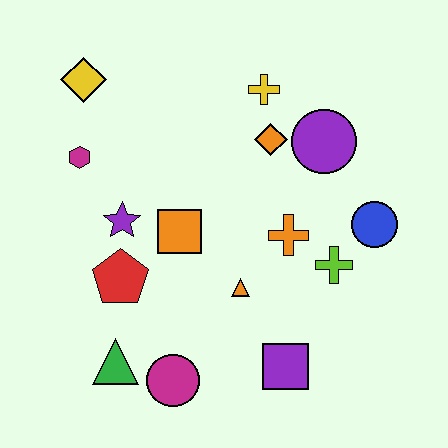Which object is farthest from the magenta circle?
The yellow diamond is farthest from the magenta circle.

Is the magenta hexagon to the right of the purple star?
No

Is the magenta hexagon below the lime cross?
No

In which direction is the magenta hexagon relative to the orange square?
The magenta hexagon is to the left of the orange square.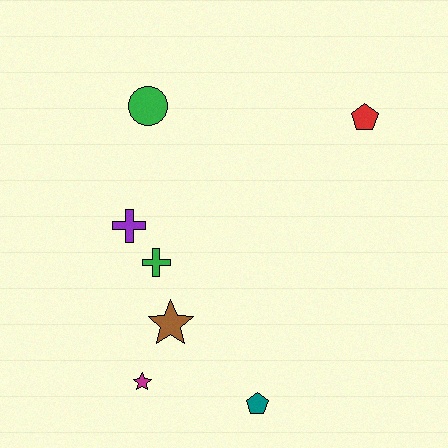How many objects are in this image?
There are 7 objects.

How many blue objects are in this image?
There are no blue objects.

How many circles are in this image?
There is 1 circle.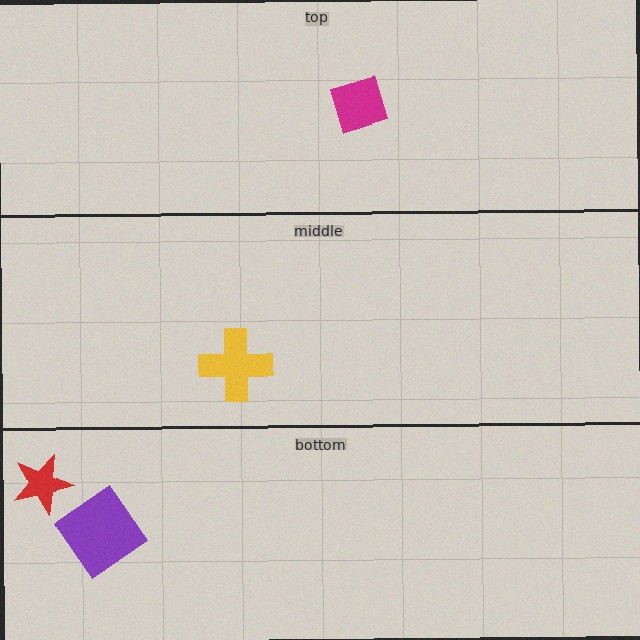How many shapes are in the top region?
1.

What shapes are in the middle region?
The yellow cross.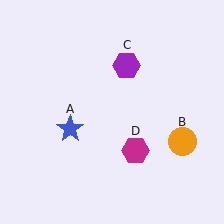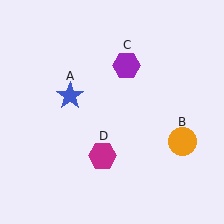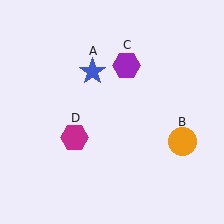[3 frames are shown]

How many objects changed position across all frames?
2 objects changed position: blue star (object A), magenta hexagon (object D).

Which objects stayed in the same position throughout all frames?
Orange circle (object B) and purple hexagon (object C) remained stationary.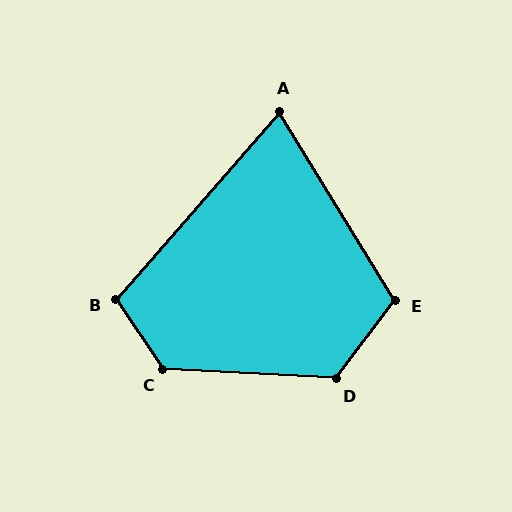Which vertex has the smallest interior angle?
A, at approximately 72 degrees.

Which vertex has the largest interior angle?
C, at approximately 127 degrees.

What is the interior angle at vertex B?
Approximately 105 degrees (obtuse).